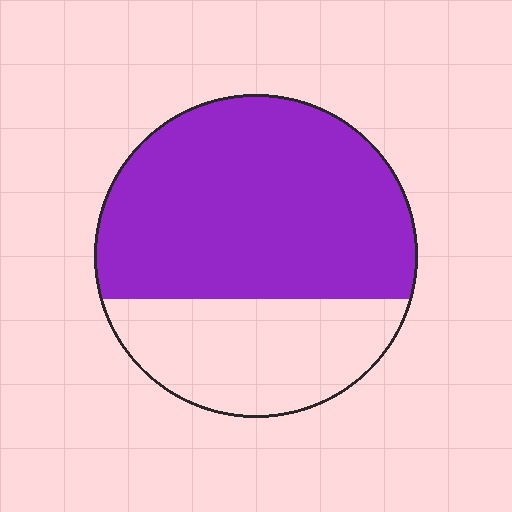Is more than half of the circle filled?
Yes.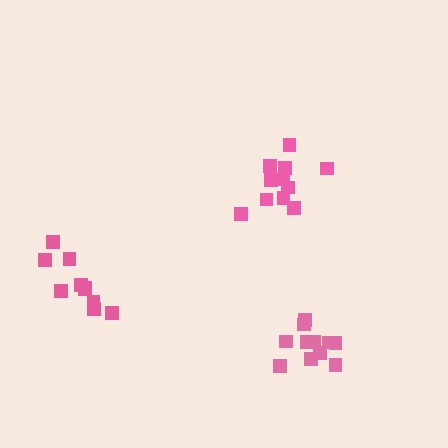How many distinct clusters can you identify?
There are 3 distinct clusters.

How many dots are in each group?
Group 1: 12 dots, Group 2: 10 dots, Group 3: 11 dots (33 total).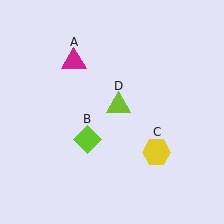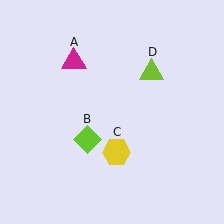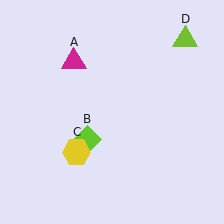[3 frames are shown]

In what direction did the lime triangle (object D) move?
The lime triangle (object D) moved up and to the right.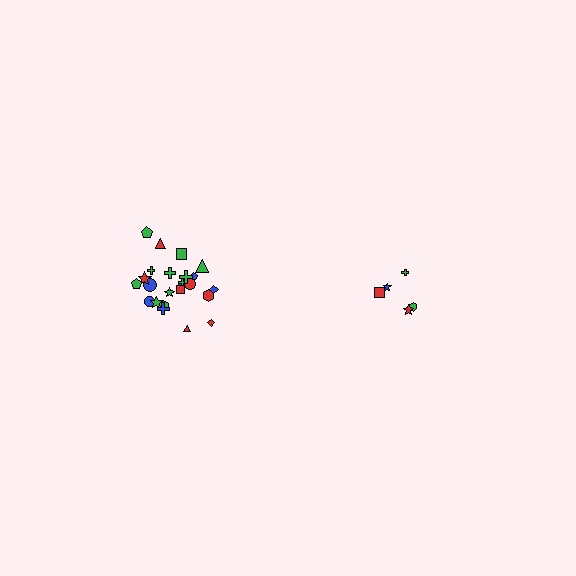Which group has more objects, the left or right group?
The left group.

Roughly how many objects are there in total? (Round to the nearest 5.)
Roughly 30 objects in total.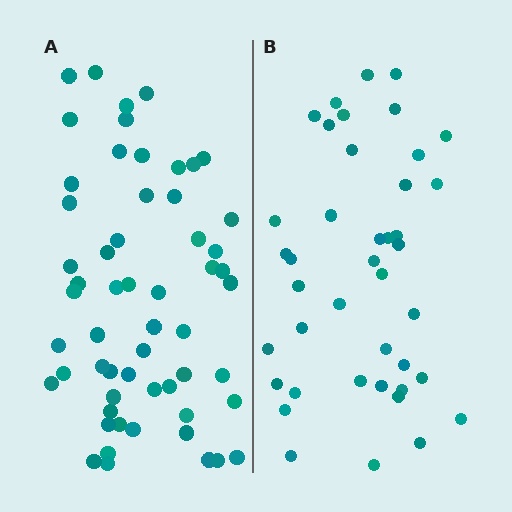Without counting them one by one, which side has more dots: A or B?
Region A (the left region) has more dots.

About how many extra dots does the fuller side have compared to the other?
Region A has approximately 15 more dots than region B.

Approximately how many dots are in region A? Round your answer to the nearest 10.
About 60 dots. (The exact count is 57, which rounds to 60.)